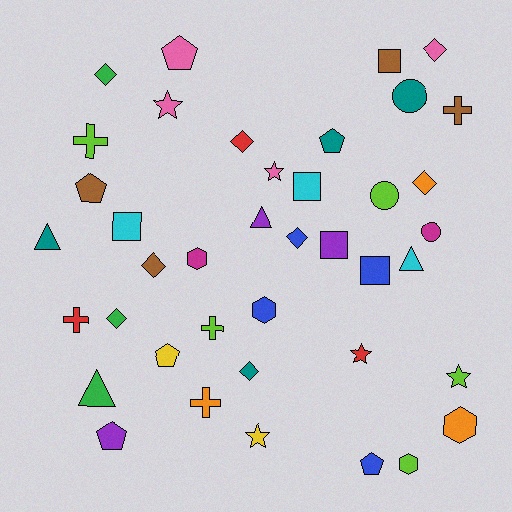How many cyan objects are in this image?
There are 3 cyan objects.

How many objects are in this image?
There are 40 objects.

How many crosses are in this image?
There are 5 crosses.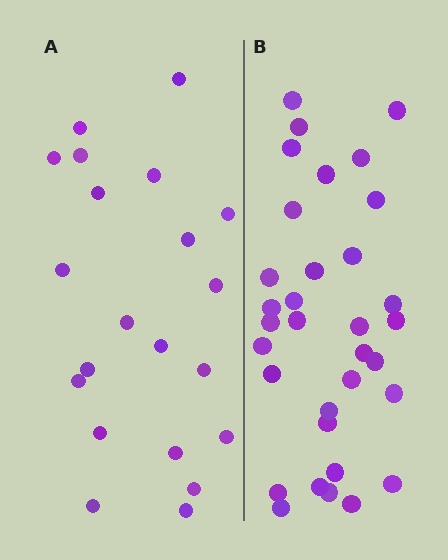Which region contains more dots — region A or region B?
Region B (the right region) has more dots.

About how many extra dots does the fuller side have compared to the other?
Region B has roughly 12 or so more dots than region A.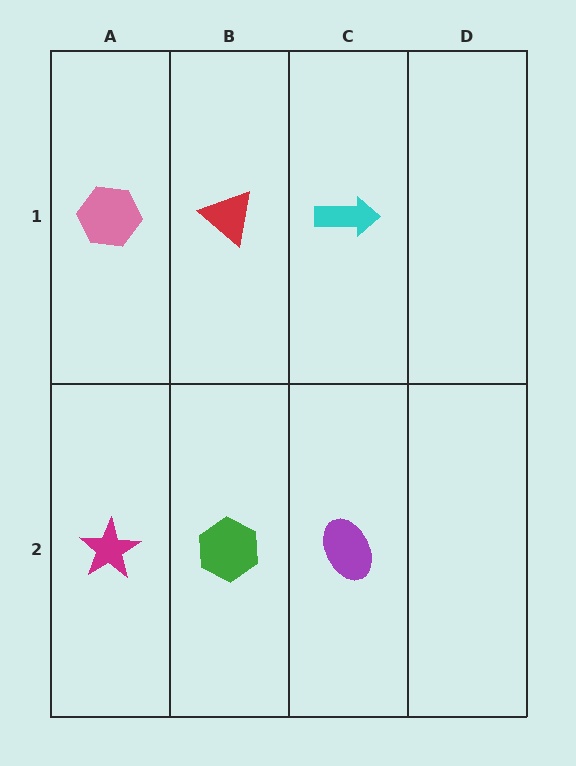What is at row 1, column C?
A cyan arrow.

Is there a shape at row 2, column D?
No, that cell is empty.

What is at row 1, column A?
A pink hexagon.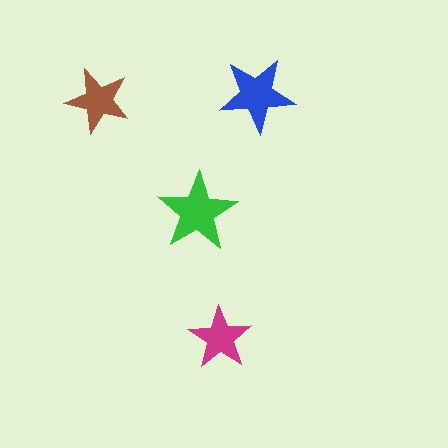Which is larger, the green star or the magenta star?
The green one.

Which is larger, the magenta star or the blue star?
The blue one.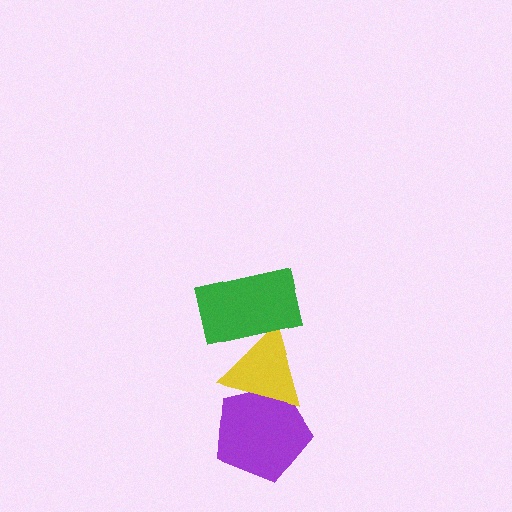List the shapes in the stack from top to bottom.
From top to bottom: the green rectangle, the yellow triangle, the purple pentagon.